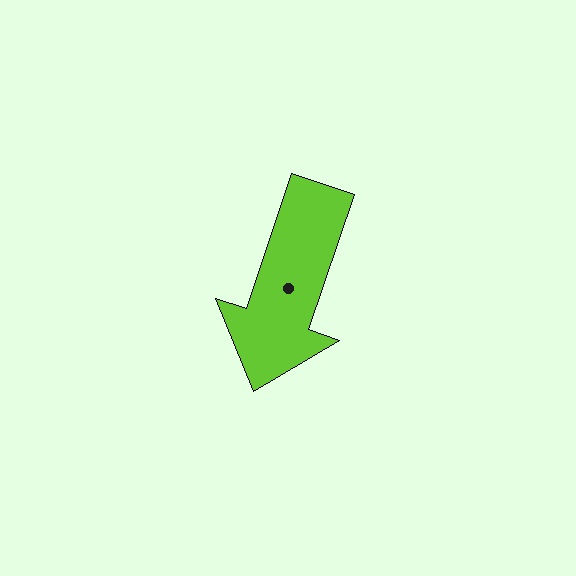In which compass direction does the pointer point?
South.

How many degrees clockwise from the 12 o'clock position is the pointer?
Approximately 199 degrees.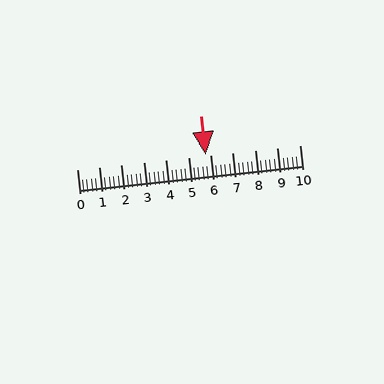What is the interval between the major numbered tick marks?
The major tick marks are spaced 1 units apart.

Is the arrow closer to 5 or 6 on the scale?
The arrow is closer to 6.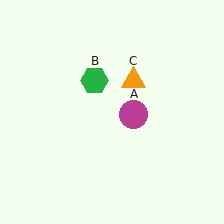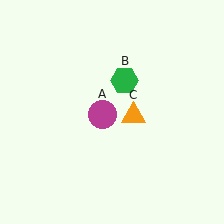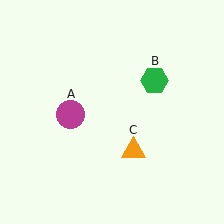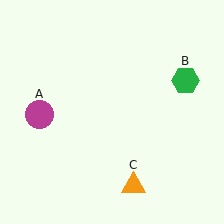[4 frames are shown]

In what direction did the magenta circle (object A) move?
The magenta circle (object A) moved left.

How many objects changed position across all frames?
3 objects changed position: magenta circle (object A), green hexagon (object B), orange triangle (object C).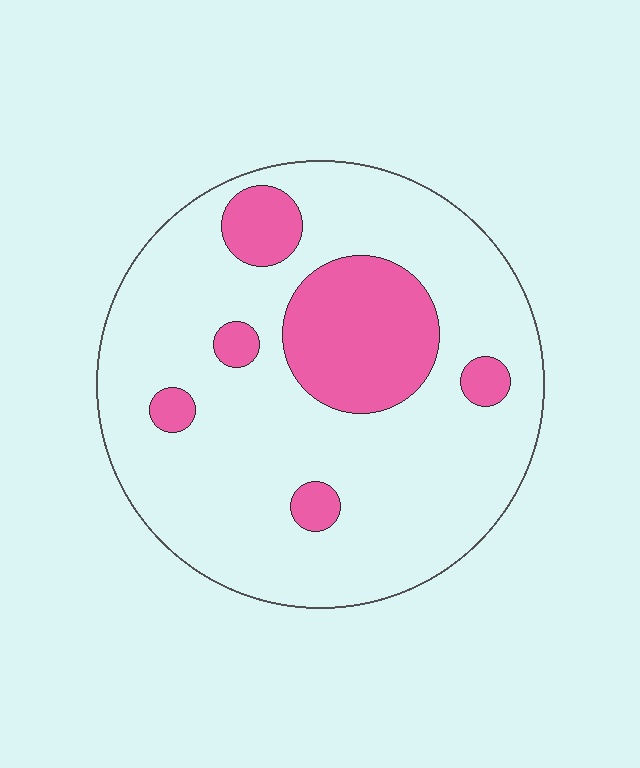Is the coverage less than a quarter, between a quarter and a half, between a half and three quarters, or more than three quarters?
Less than a quarter.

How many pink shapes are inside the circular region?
6.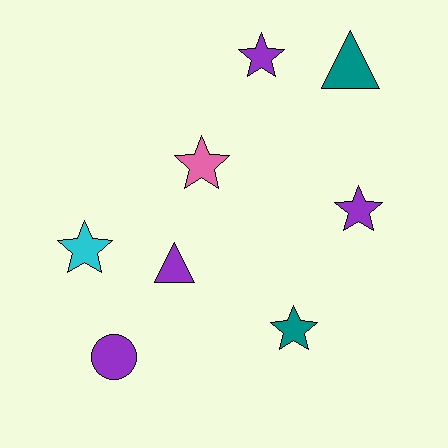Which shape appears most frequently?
Star, with 5 objects.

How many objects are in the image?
There are 8 objects.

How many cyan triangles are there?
There are no cyan triangles.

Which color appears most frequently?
Purple, with 4 objects.